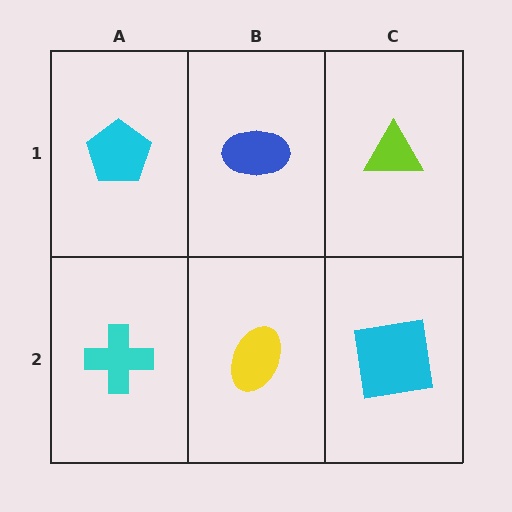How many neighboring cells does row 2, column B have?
3.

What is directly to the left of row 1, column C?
A blue ellipse.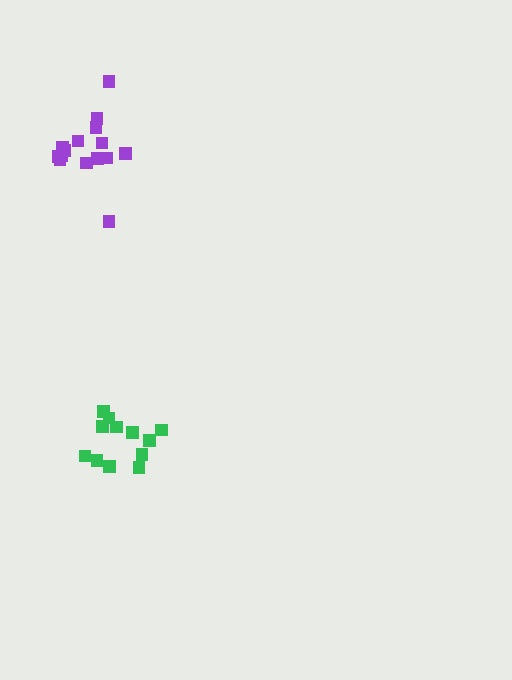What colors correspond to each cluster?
The clusters are colored: purple, green.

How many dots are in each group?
Group 1: 15 dots, Group 2: 12 dots (27 total).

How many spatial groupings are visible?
There are 2 spatial groupings.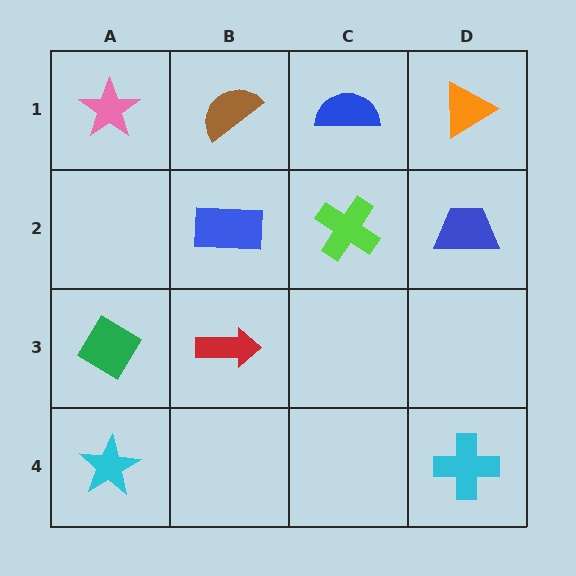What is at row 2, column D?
A blue trapezoid.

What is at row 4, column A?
A cyan star.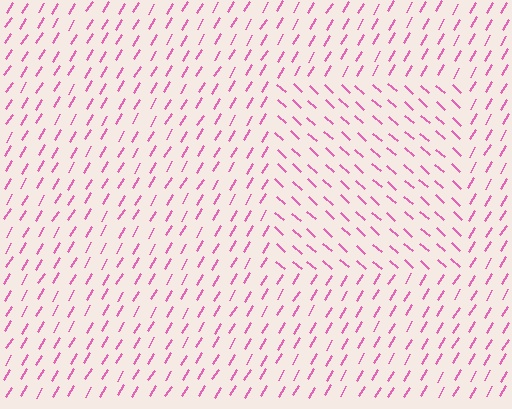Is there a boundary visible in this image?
Yes, there is a texture boundary formed by a change in line orientation.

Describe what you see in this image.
The image is filled with small pink line segments. A rectangle region in the image has lines oriented differently from the surrounding lines, creating a visible texture boundary.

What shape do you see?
I see a rectangle.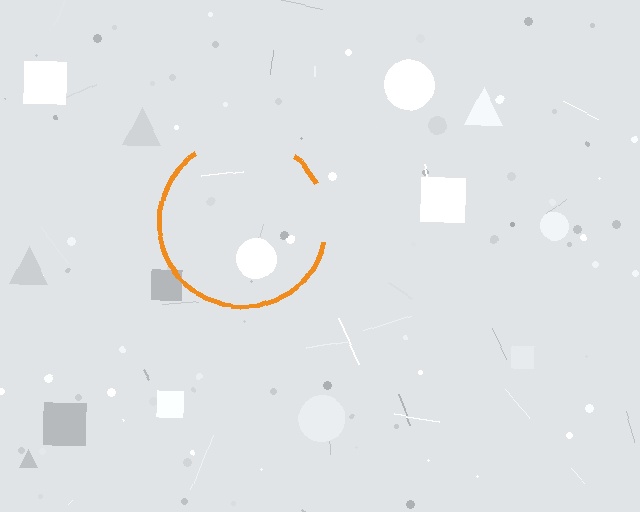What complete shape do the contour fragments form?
The contour fragments form a circle.